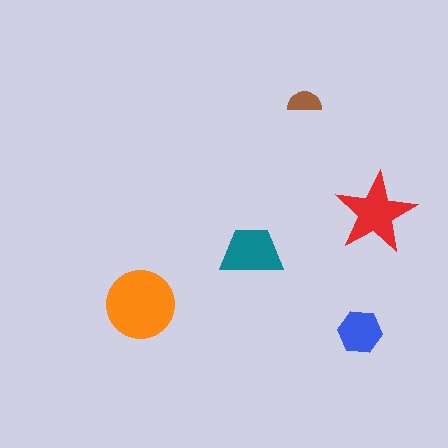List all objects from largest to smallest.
The orange circle, the red star, the teal trapezoid, the blue hexagon, the brown semicircle.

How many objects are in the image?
There are 5 objects in the image.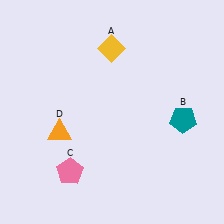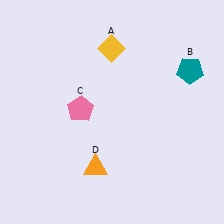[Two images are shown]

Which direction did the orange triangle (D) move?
The orange triangle (D) moved right.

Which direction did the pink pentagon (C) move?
The pink pentagon (C) moved up.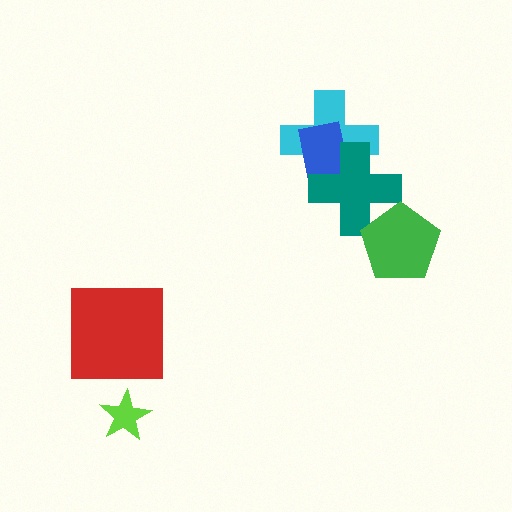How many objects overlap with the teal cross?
3 objects overlap with the teal cross.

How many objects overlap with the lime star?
0 objects overlap with the lime star.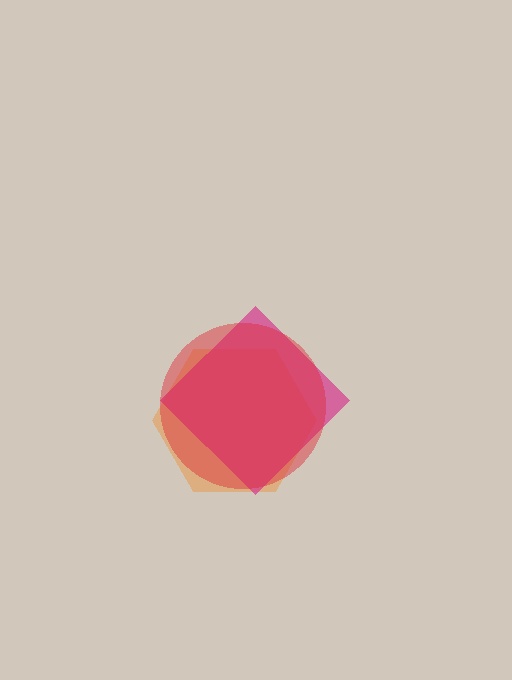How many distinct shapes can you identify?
There are 3 distinct shapes: an orange hexagon, a magenta diamond, a red circle.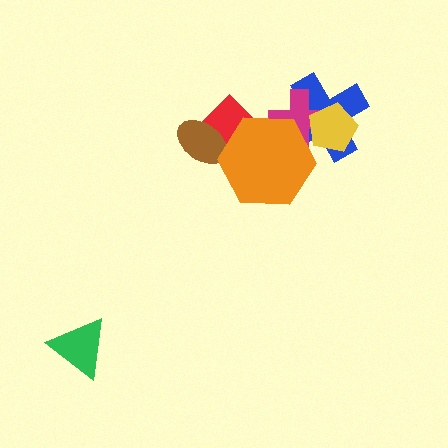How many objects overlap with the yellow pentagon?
2 objects overlap with the yellow pentagon.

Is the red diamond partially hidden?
Yes, it is partially covered by another shape.